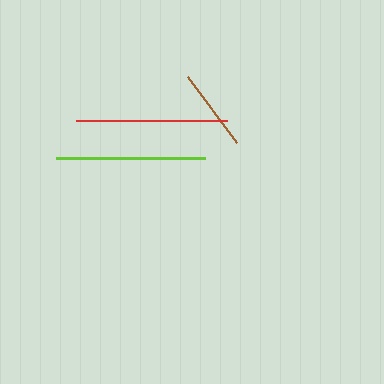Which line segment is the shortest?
The brown line is the shortest at approximately 82 pixels.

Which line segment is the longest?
The red line is the longest at approximately 151 pixels.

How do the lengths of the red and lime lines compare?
The red and lime lines are approximately the same length.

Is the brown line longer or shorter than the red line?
The red line is longer than the brown line.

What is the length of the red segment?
The red segment is approximately 151 pixels long.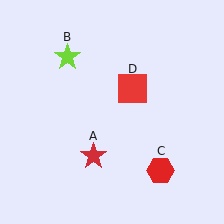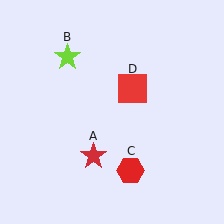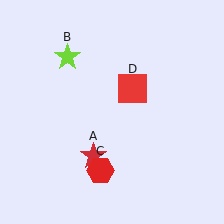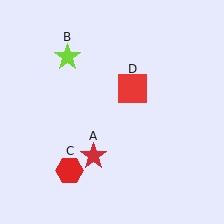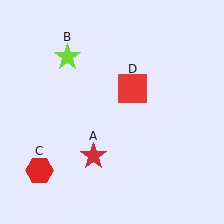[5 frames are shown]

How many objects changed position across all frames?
1 object changed position: red hexagon (object C).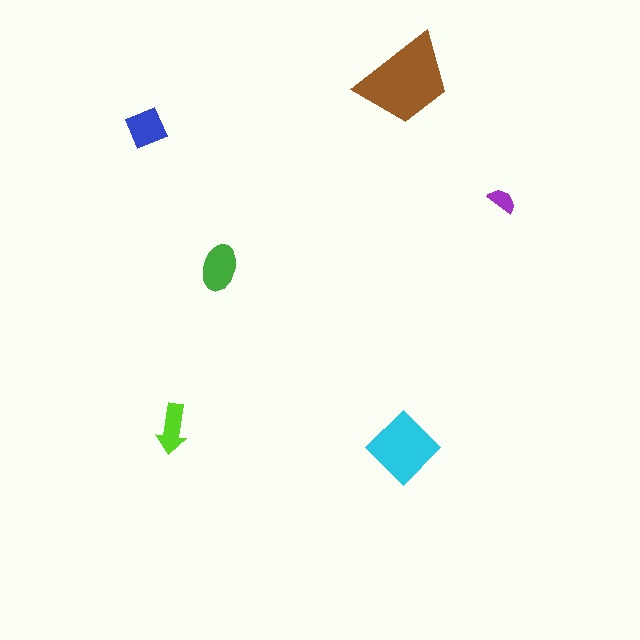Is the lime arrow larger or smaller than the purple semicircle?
Larger.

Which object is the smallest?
The purple semicircle.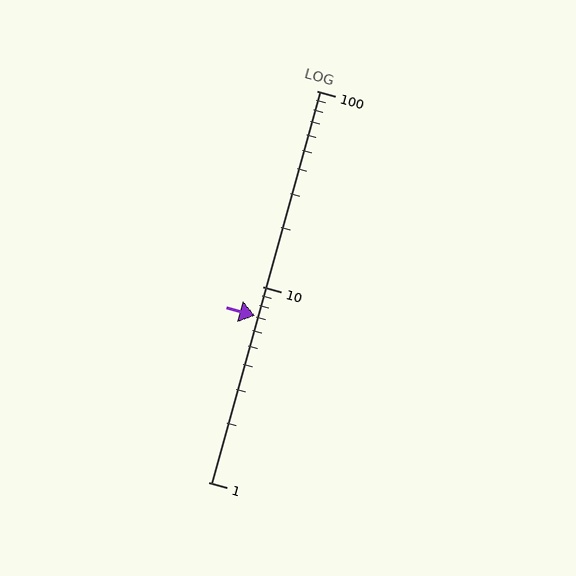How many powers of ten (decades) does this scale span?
The scale spans 2 decades, from 1 to 100.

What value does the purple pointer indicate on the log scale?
The pointer indicates approximately 7.1.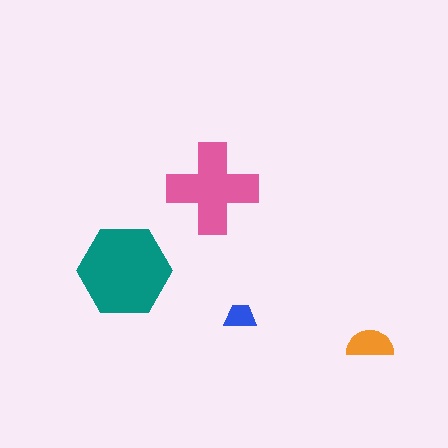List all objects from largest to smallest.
The teal hexagon, the pink cross, the orange semicircle, the blue trapezoid.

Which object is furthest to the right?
The orange semicircle is rightmost.